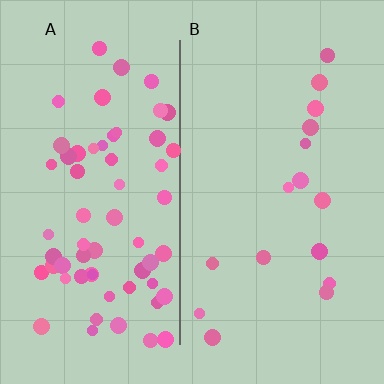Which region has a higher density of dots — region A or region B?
A (the left).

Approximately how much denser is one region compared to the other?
Approximately 4.0× — region A over region B.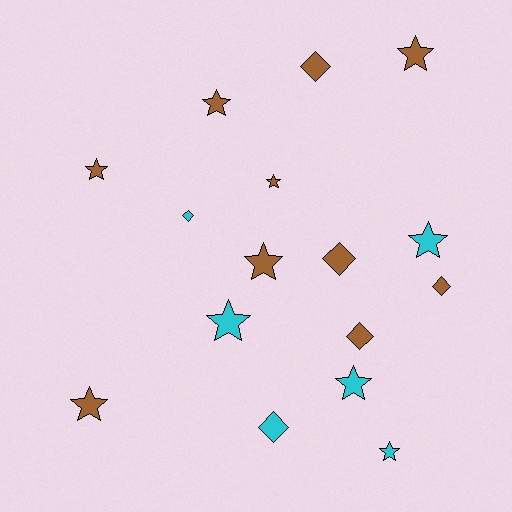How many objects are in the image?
There are 16 objects.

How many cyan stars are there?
There are 4 cyan stars.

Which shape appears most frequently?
Star, with 10 objects.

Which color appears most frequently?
Brown, with 10 objects.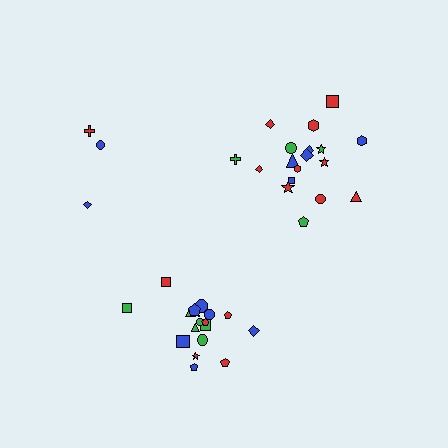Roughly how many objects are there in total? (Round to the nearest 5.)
Roughly 40 objects in total.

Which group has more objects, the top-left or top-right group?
The top-right group.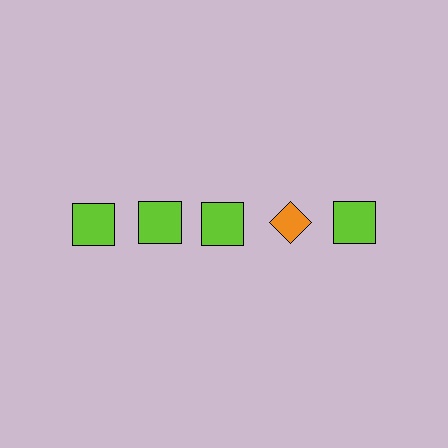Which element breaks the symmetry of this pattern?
The orange diamond in the top row, second from right column breaks the symmetry. All other shapes are lime squares.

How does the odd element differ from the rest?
It differs in both color (orange instead of lime) and shape (diamond instead of square).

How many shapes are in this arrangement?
There are 5 shapes arranged in a grid pattern.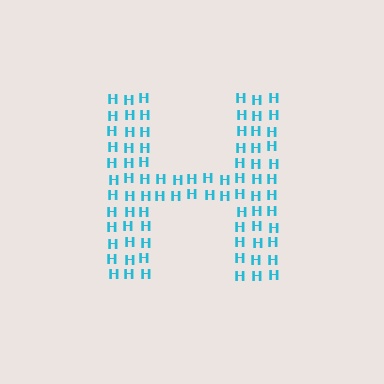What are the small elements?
The small elements are letter H's.